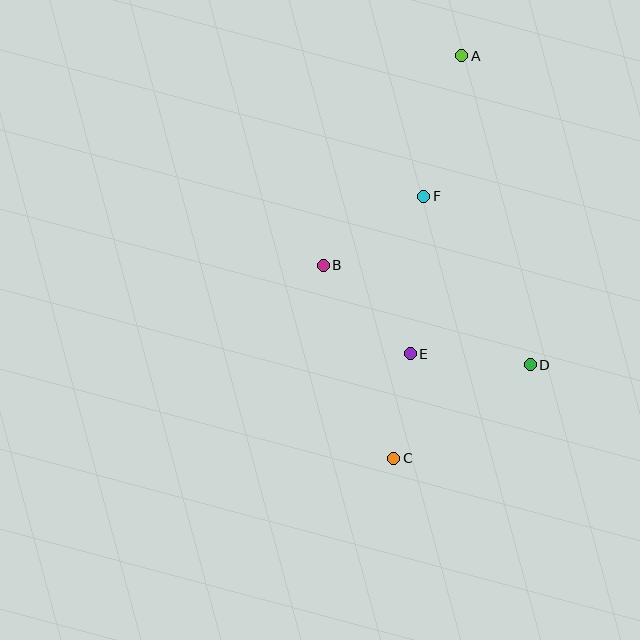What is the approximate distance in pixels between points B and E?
The distance between B and E is approximately 124 pixels.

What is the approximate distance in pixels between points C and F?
The distance between C and F is approximately 264 pixels.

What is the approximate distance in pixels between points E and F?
The distance between E and F is approximately 158 pixels.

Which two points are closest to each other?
Points C and E are closest to each other.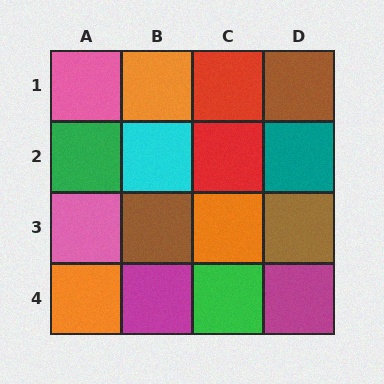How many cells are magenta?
2 cells are magenta.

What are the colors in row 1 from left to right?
Pink, orange, red, brown.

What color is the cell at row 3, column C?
Orange.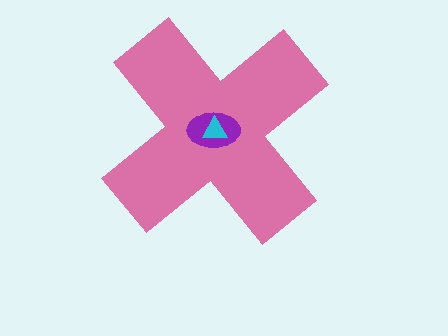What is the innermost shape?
The cyan triangle.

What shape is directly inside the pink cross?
The purple ellipse.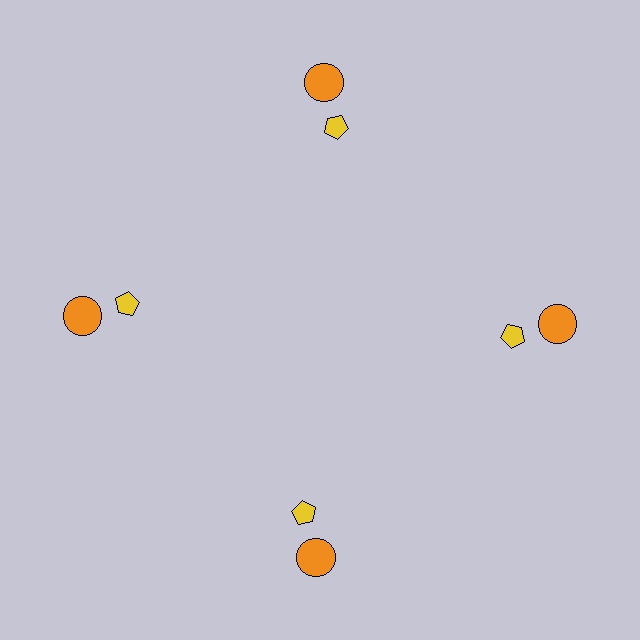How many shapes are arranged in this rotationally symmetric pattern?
There are 8 shapes, arranged in 4 groups of 2.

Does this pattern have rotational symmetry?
Yes, this pattern has 4-fold rotational symmetry. It looks the same after rotating 90 degrees around the center.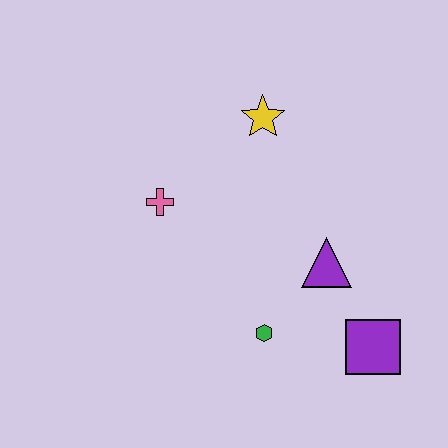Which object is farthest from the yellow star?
The purple square is farthest from the yellow star.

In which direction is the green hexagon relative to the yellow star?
The green hexagon is below the yellow star.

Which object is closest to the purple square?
The purple triangle is closest to the purple square.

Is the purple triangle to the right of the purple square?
No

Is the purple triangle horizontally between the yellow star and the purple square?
Yes